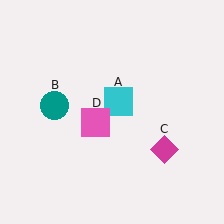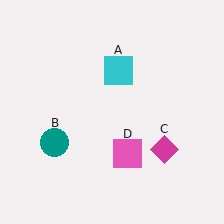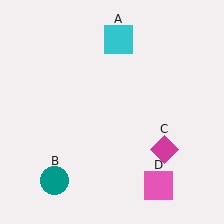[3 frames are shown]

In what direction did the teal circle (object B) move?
The teal circle (object B) moved down.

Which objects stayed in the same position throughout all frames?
Magenta diamond (object C) remained stationary.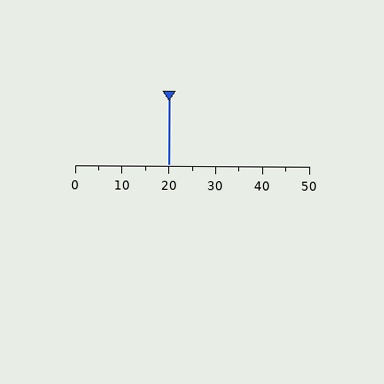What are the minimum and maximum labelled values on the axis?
The axis runs from 0 to 50.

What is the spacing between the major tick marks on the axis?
The major ticks are spaced 10 apart.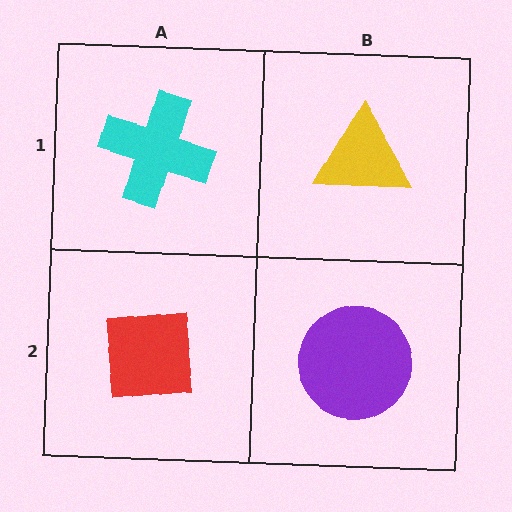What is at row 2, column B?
A purple circle.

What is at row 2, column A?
A red square.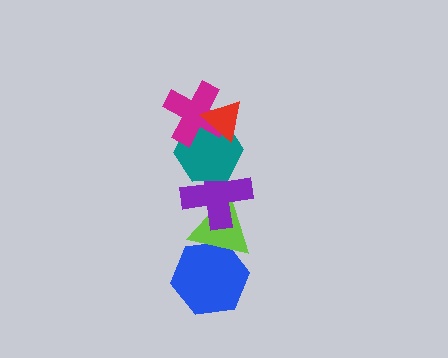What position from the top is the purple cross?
The purple cross is 4th from the top.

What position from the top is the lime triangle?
The lime triangle is 5th from the top.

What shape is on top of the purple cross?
The teal hexagon is on top of the purple cross.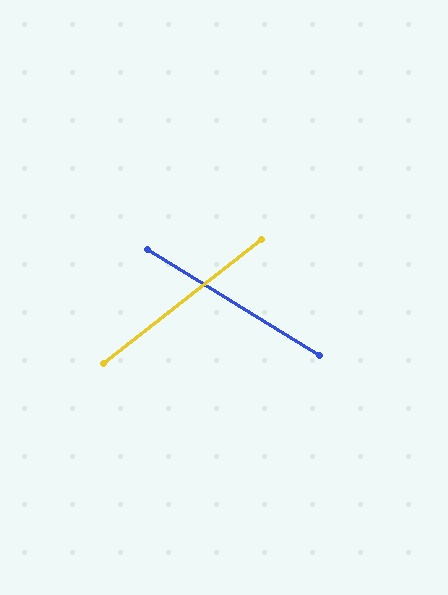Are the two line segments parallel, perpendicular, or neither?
Neither parallel nor perpendicular — they differ by about 70°.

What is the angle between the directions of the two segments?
Approximately 70 degrees.